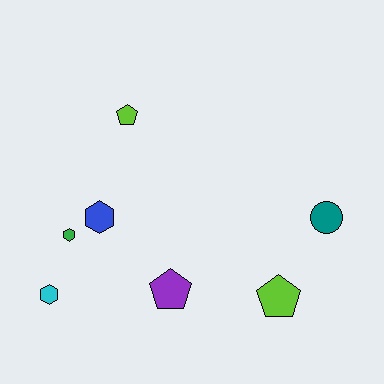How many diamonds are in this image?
There are no diamonds.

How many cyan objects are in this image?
There is 1 cyan object.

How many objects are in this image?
There are 7 objects.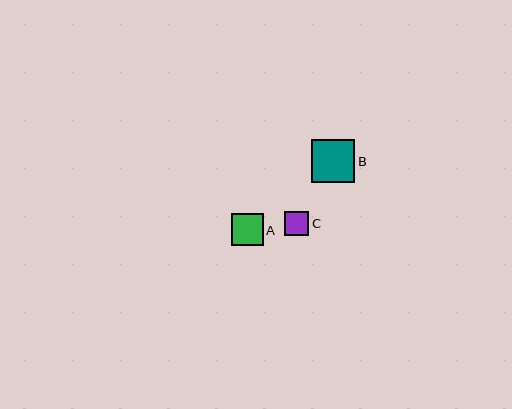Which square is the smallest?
Square C is the smallest with a size of approximately 25 pixels.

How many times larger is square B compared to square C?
Square B is approximately 1.8 times the size of square C.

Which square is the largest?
Square B is the largest with a size of approximately 43 pixels.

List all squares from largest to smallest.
From largest to smallest: B, A, C.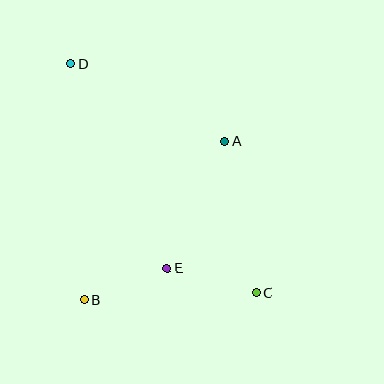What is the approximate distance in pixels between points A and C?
The distance between A and C is approximately 155 pixels.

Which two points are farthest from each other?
Points C and D are farthest from each other.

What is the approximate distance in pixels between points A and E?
The distance between A and E is approximately 140 pixels.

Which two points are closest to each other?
Points B and E are closest to each other.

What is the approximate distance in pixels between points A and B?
The distance between A and B is approximately 212 pixels.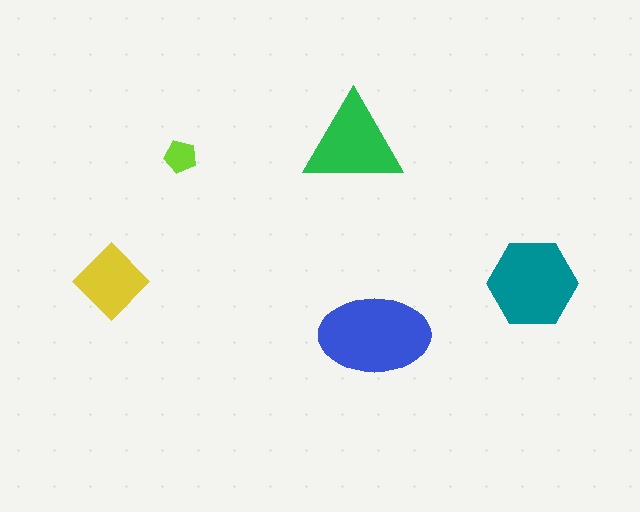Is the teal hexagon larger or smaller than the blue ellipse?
Smaller.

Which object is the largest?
The blue ellipse.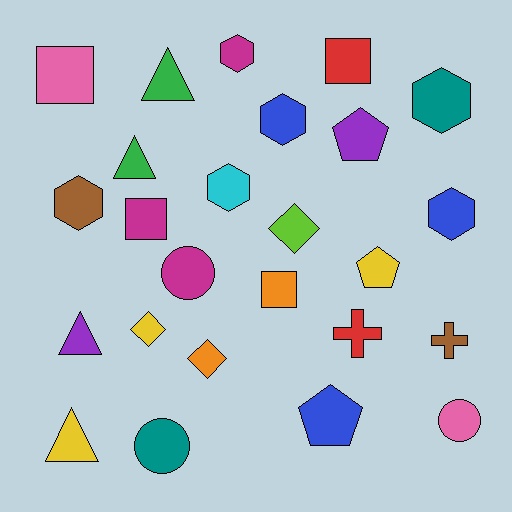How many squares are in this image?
There are 4 squares.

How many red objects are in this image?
There are 2 red objects.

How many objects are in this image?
There are 25 objects.